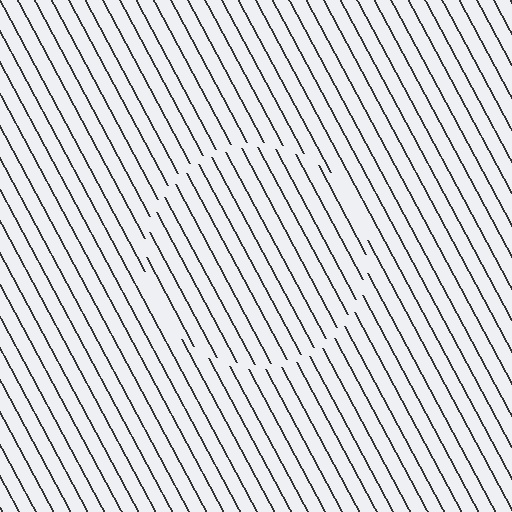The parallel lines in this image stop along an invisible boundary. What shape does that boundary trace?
An illusory circle. The interior of the shape contains the same grating, shifted by half a period — the contour is defined by the phase discontinuity where line-ends from the inner and outer gratings abut.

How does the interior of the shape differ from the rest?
The interior of the shape contains the same grating, shifted by half a period — the contour is defined by the phase discontinuity where line-ends from the inner and outer gratings abut.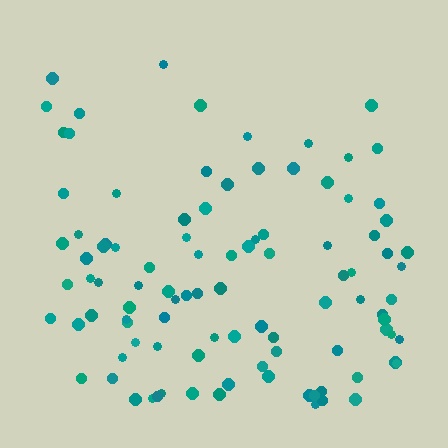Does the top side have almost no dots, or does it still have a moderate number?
Still a moderate number, just noticeably fewer than the bottom.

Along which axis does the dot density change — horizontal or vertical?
Vertical.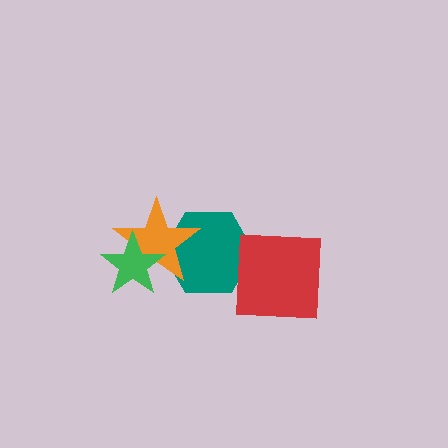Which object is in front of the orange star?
The green star is in front of the orange star.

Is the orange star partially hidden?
Yes, it is partially covered by another shape.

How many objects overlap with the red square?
1 object overlaps with the red square.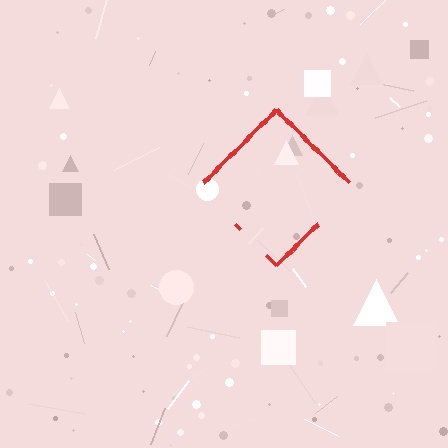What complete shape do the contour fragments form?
The contour fragments form a diamond.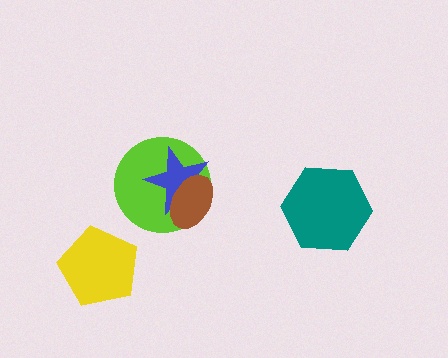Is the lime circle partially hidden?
Yes, it is partially covered by another shape.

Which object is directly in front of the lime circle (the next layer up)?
The blue star is directly in front of the lime circle.